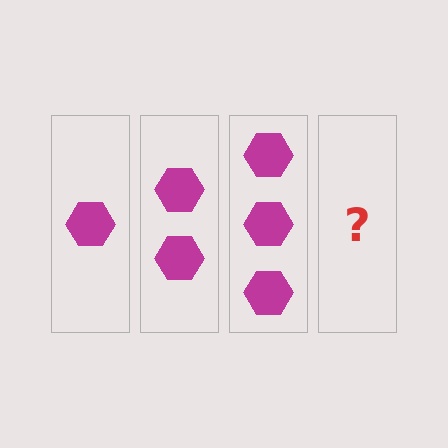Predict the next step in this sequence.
The next step is 4 hexagons.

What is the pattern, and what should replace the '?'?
The pattern is that each step adds one more hexagon. The '?' should be 4 hexagons.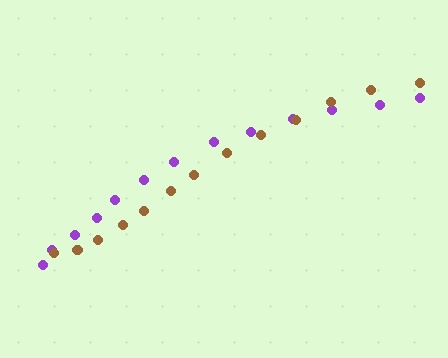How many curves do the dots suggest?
There are 2 distinct paths.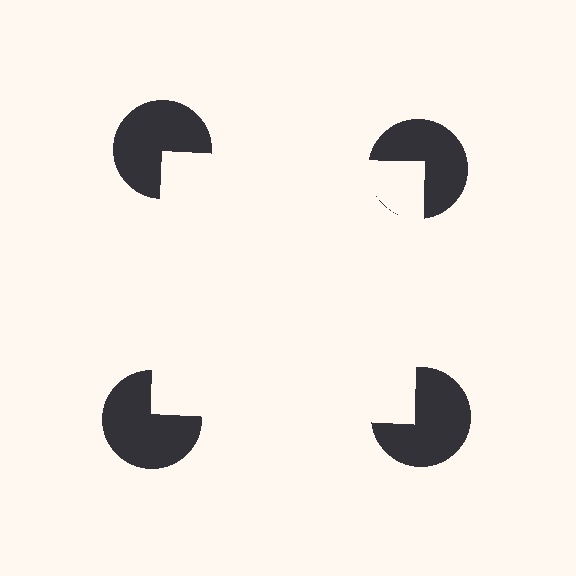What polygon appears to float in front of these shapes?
An illusory square — its edges are inferred from the aligned wedge cuts in the pac-man discs, not physically drawn.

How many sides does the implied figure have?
4 sides.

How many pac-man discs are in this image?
There are 4 — one at each vertex of the illusory square.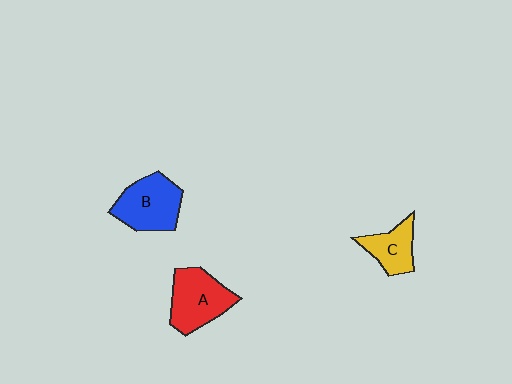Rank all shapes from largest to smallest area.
From largest to smallest: B (blue), A (red), C (yellow).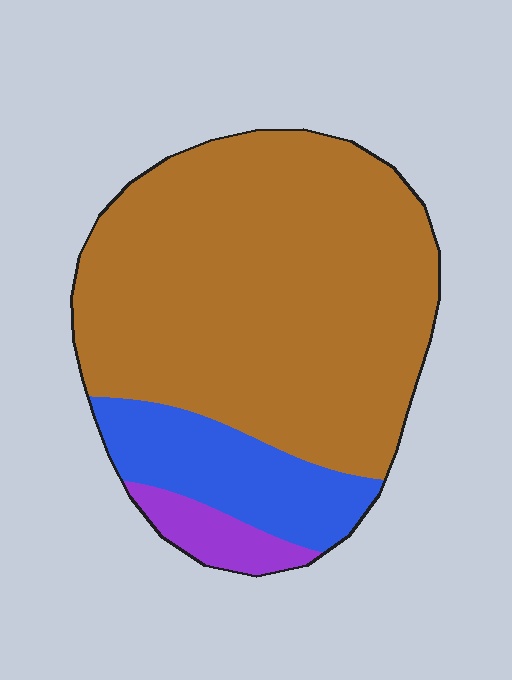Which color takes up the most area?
Brown, at roughly 75%.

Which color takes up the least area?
Purple, at roughly 5%.